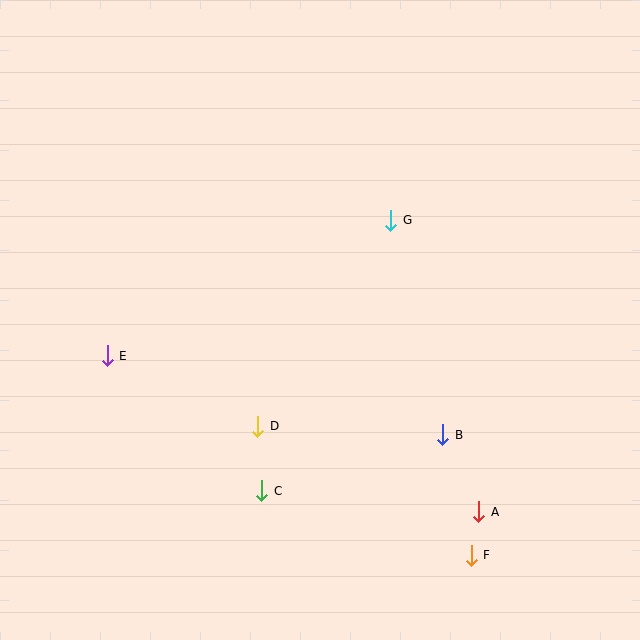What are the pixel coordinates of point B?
Point B is at (443, 435).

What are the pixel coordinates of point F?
Point F is at (471, 555).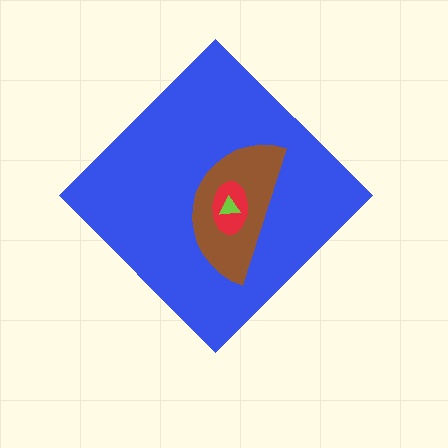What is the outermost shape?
The blue diamond.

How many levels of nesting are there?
4.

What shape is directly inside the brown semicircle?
The red ellipse.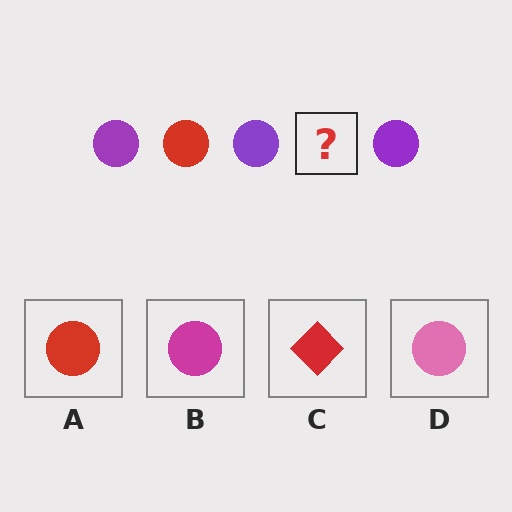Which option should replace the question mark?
Option A.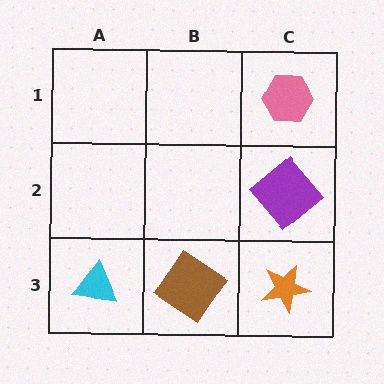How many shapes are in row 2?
1 shape.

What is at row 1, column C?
A pink hexagon.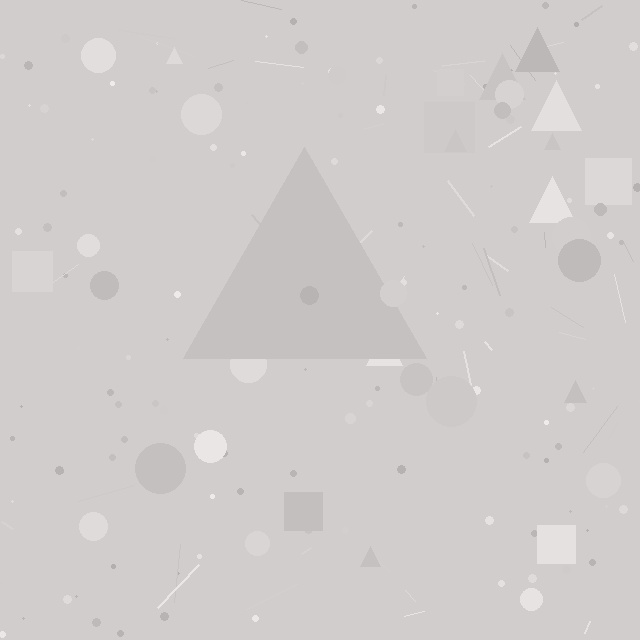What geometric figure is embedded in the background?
A triangle is embedded in the background.